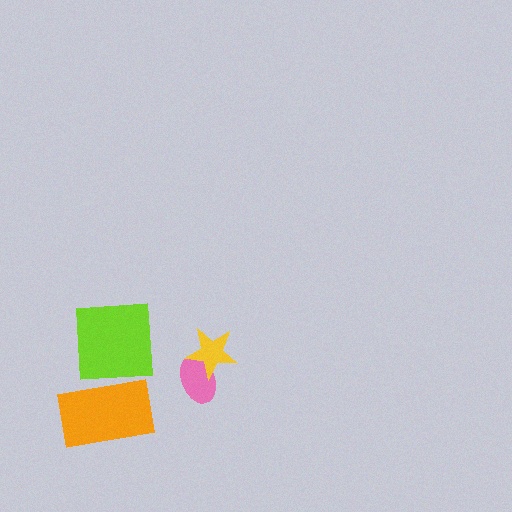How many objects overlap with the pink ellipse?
1 object overlaps with the pink ellipse.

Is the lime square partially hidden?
No, no other shape covers it.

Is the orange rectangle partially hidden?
Yes, it is partially covered by another shape.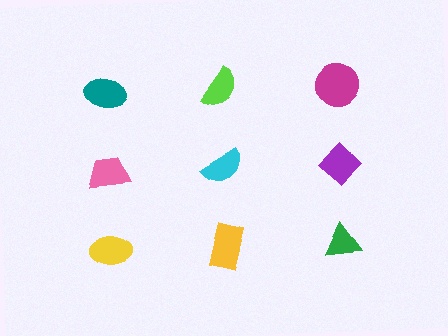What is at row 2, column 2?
A cyan semicircle.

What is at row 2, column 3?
A purple diamond.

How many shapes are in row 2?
3 shapes.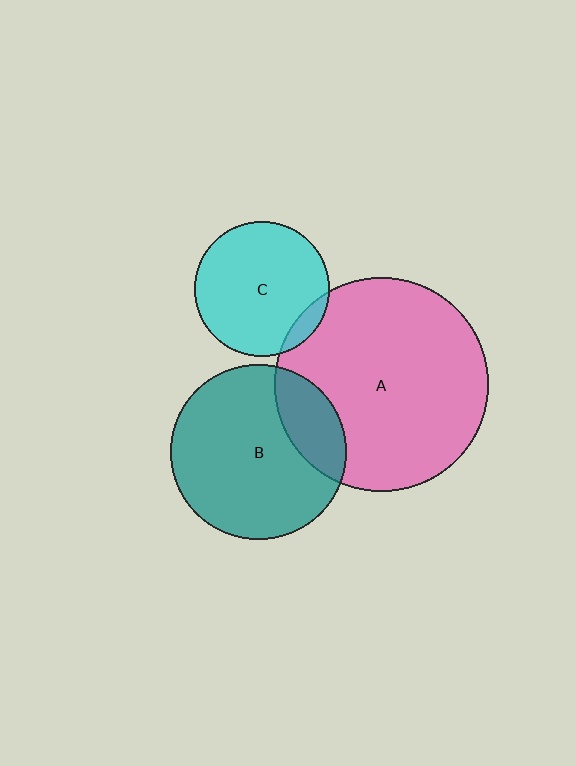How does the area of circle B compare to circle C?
Approximately 1.7 times.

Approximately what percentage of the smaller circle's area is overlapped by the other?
Approximately 10%.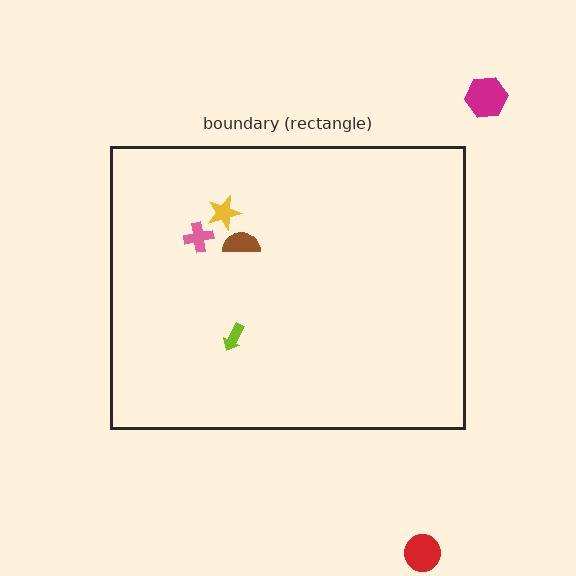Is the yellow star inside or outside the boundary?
Inside.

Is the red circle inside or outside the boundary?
Outside.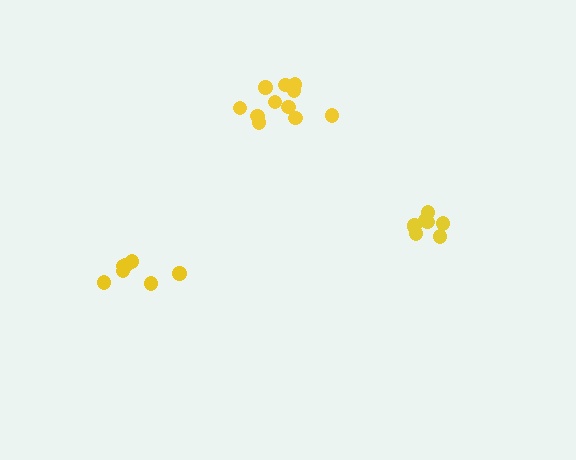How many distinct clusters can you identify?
There are 3 distinct clusters.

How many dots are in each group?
Group 1: 7 dots, Group 2: 8 dots, Group 3: 11 dots (26 total).